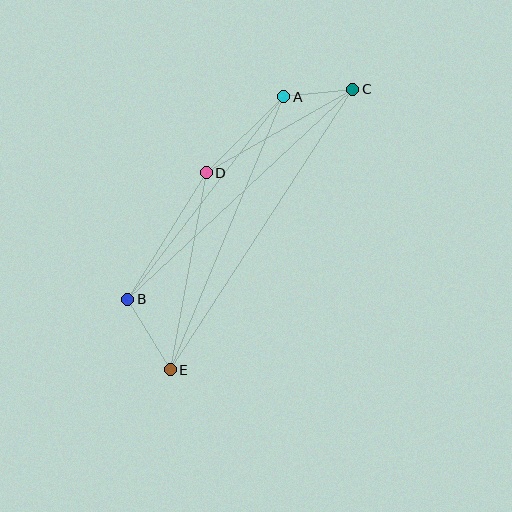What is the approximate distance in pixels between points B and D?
The distance between B and D is approximately 149 pixels.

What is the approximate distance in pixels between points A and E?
The distance between A and E is approximately 296 pixels.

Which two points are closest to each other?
Points A and C are closest to each other.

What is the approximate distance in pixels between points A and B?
The distance between A and B is approximately 256 pixels.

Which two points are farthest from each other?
Points C and E are farthest from each other.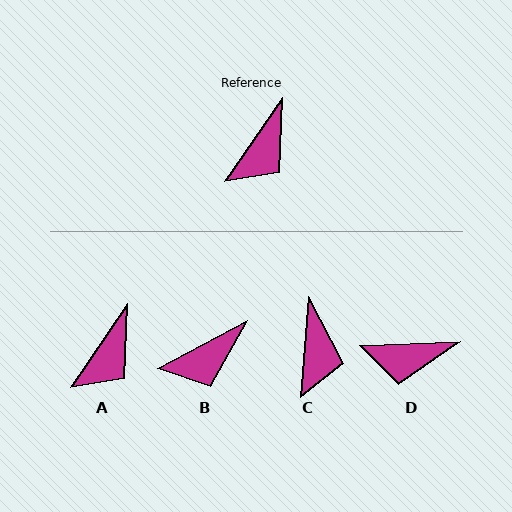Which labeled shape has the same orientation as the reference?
A.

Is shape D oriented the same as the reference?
No, it is off by about 54 degrees.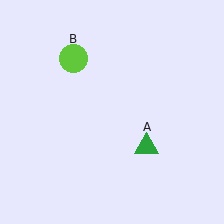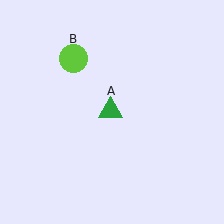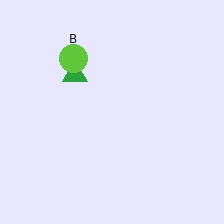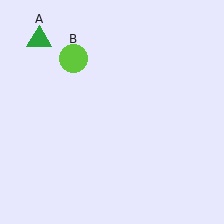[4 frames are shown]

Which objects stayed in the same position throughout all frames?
Lime circle (object B) remained stationary.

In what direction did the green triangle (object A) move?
The green triangle (object A) moved up and to the left.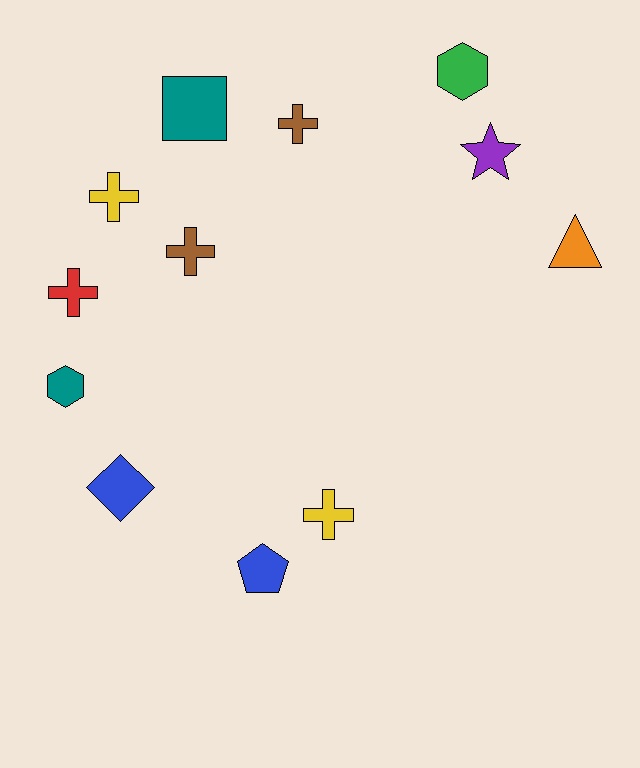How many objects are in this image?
There are 12 objects.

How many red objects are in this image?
There is 1 red object.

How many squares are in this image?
There is 1 square.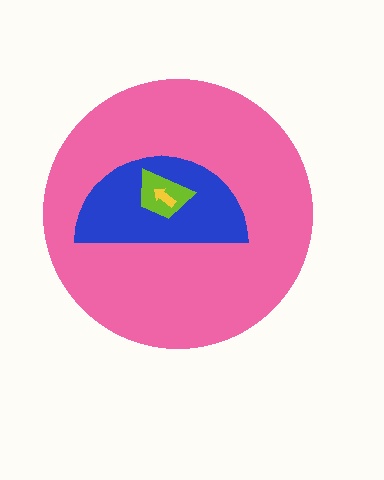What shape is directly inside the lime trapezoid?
The yellow arrow.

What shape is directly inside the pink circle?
The blue semicircle.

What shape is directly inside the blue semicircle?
The lime trapezoid.